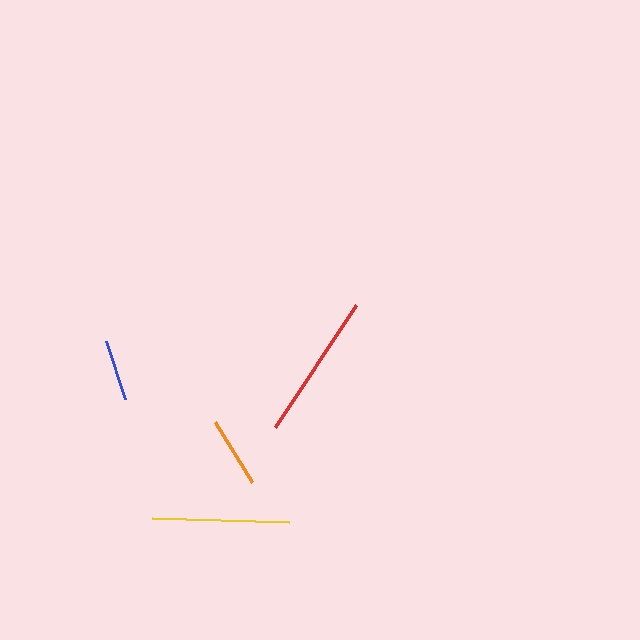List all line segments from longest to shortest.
From longest to shortest: red, yellow, orange, blue.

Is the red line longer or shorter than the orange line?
The red line is longer than the orange line.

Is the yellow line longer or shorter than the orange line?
The yellow line is longer than the orange line.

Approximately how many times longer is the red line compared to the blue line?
The red line is approximately 2.4 times the length of the blue line.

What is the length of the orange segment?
The orange segment is approximately 71 pixels long.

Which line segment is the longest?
The red line is the longest at approximately 147 pixels.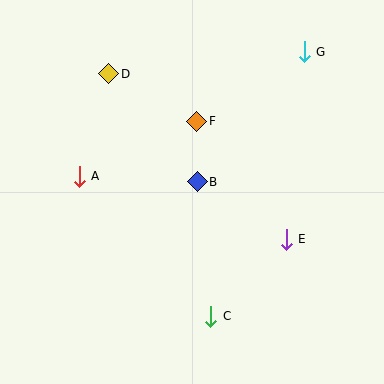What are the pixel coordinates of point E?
Point E is at (286, 239).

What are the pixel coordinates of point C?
Point C is at (211, 316).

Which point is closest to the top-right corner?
Point G is closest to the top-right corner.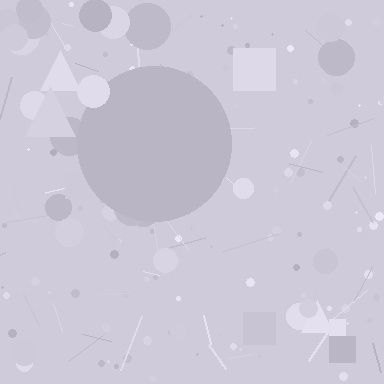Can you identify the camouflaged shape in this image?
The camouflaged shape is a circle.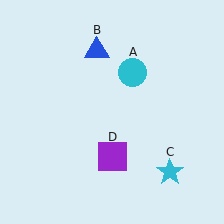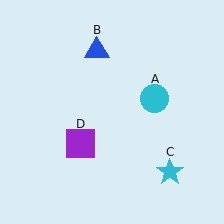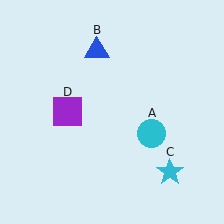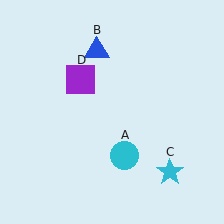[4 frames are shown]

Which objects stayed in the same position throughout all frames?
Blue triangle (object B) and cyan star (object C) remained stationary.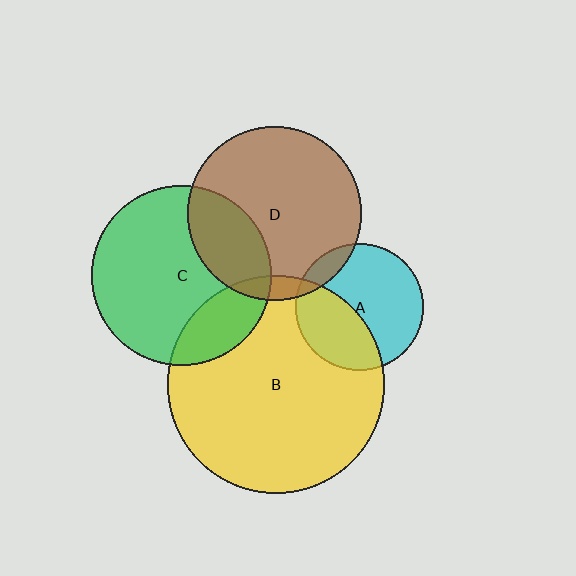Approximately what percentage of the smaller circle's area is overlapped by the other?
Approximately 5%.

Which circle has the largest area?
Circle B (yellow).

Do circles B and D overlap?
Yes.